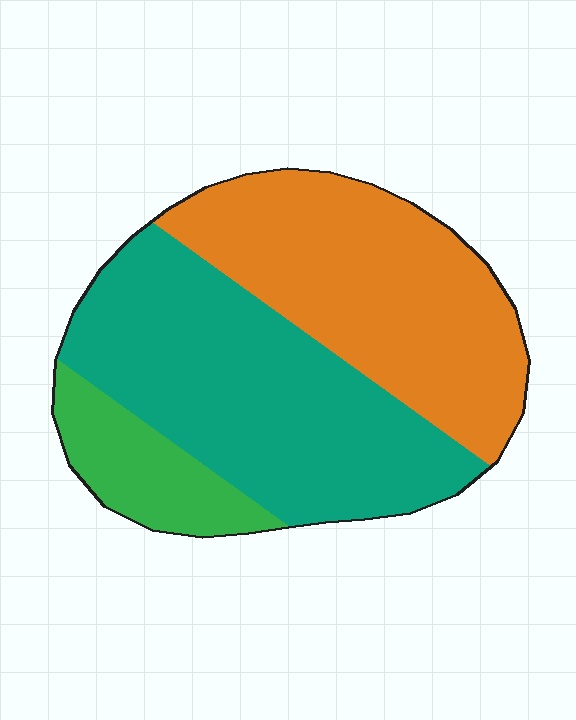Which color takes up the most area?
Teal, at roughly 45%.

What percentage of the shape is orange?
Orange takes up about two fifths (2/5) of the shape.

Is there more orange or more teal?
Teal.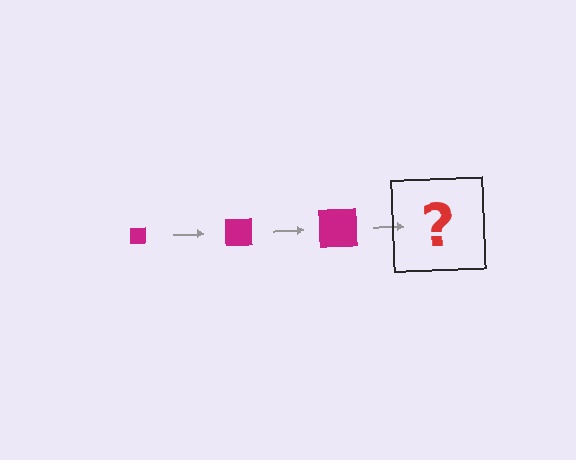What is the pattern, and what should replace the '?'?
The pattern is that the square gets progressively larger each step. The '?' should be a magenta square, larger than the previous one.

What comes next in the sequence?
The next element should be a magenta square, larger than the previous one.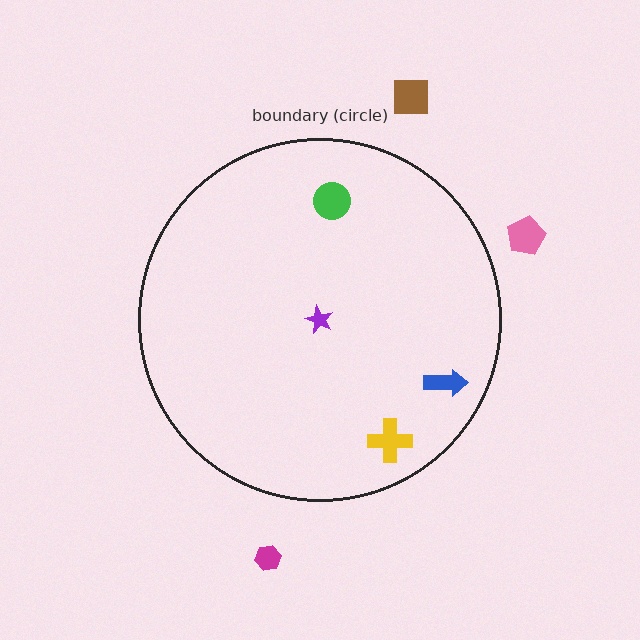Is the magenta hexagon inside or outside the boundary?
Outside.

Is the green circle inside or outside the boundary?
Inside.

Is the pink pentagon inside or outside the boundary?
Outside.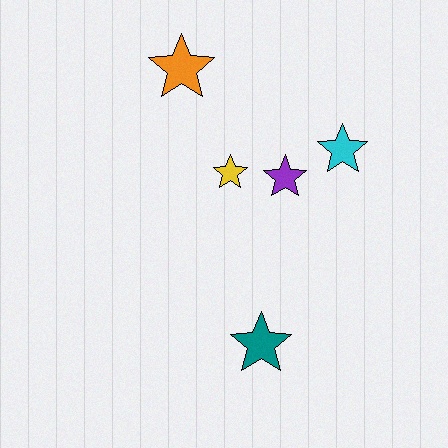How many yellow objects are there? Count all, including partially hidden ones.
There is 1 yellow object.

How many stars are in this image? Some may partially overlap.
There are 5 stars.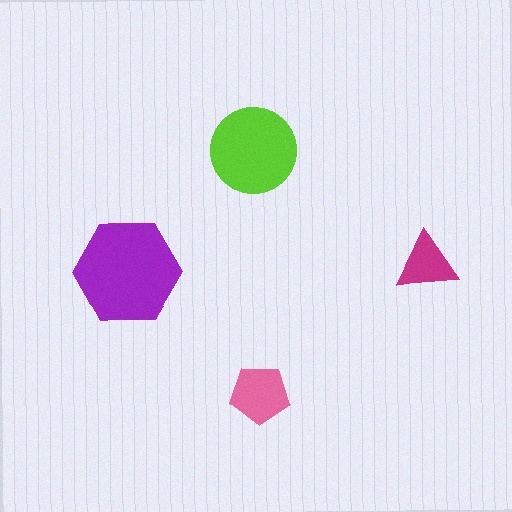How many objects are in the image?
There are 4 objects in the image.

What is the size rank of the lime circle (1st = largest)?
2nd.